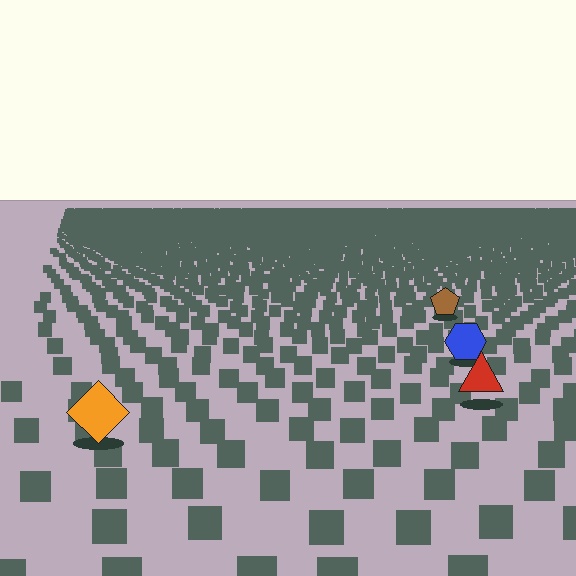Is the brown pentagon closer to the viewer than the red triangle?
No. The red triangle is closer — you can tell from the texture gradient: the ground texture is coarser near it.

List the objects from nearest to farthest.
From nearest to farthest: the orange diamond, the red triangle, the blue hexagon, the brown pentagon.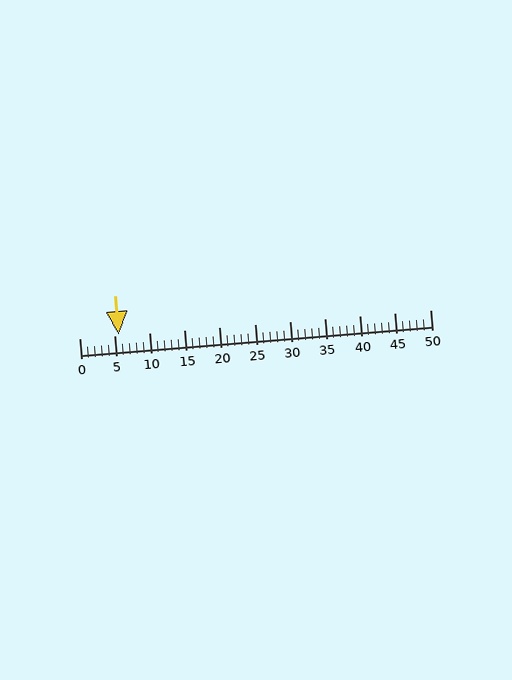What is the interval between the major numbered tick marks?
The major tick marks are spaced 5 units apart.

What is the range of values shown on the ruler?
The ruler shows values from 0 to 50.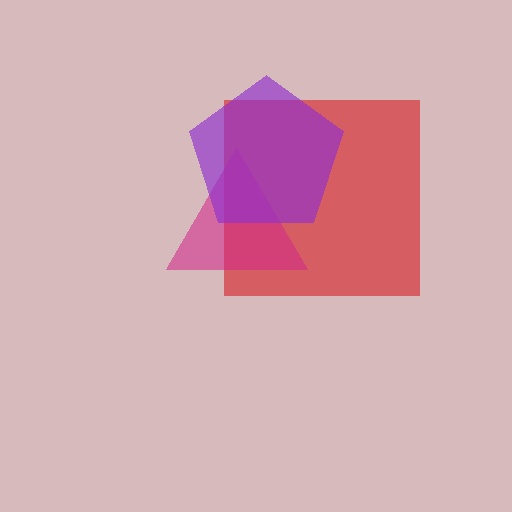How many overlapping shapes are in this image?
There are 3 overlapping shapes in the image.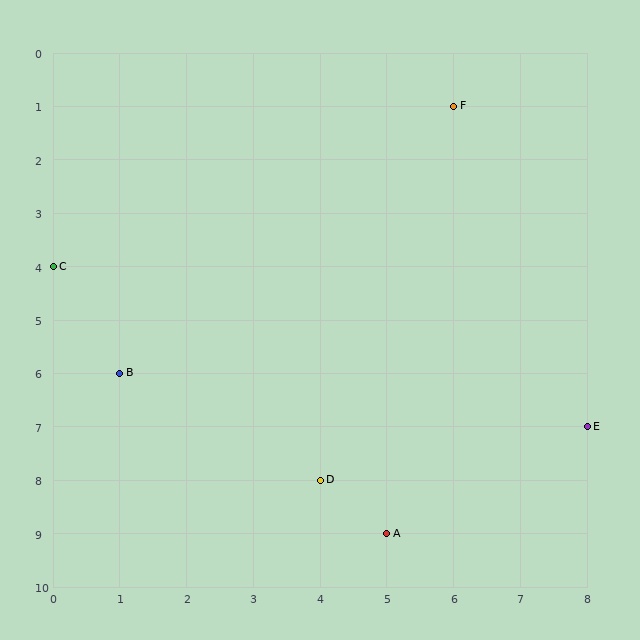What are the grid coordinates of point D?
Point D is at grid coordinates (4, 8).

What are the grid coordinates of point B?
Point B is at grid coordinates (1, 6).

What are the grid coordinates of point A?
Point A is at grid coordinates (5, 9).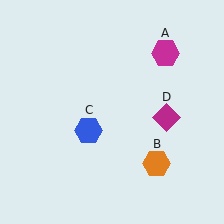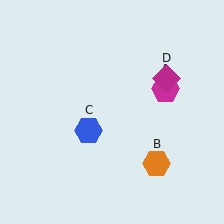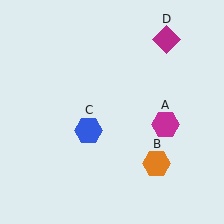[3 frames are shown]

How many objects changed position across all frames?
2 objects changed position: magenta hexagon (object A), magenta diamond (object D).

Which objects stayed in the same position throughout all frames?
Orange hexagon (object B) and blue hexagon (object C) remained stationary.